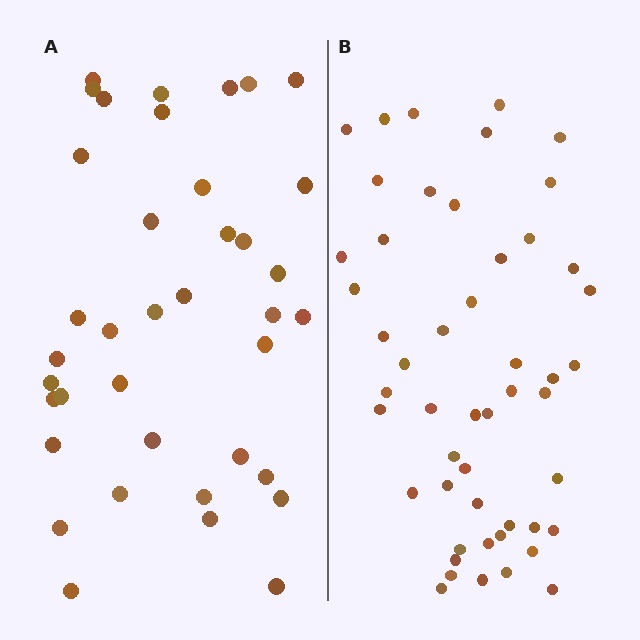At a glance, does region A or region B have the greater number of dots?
Region B (the right region) has more dots.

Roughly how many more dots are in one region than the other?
Region B has roughly 12 or so more dots than region A.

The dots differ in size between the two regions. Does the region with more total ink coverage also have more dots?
No. Region A has more total ink coverage because its dots are larger, but region B actually contains more individual dots. Total area can be misleading — the number of items is what matters here.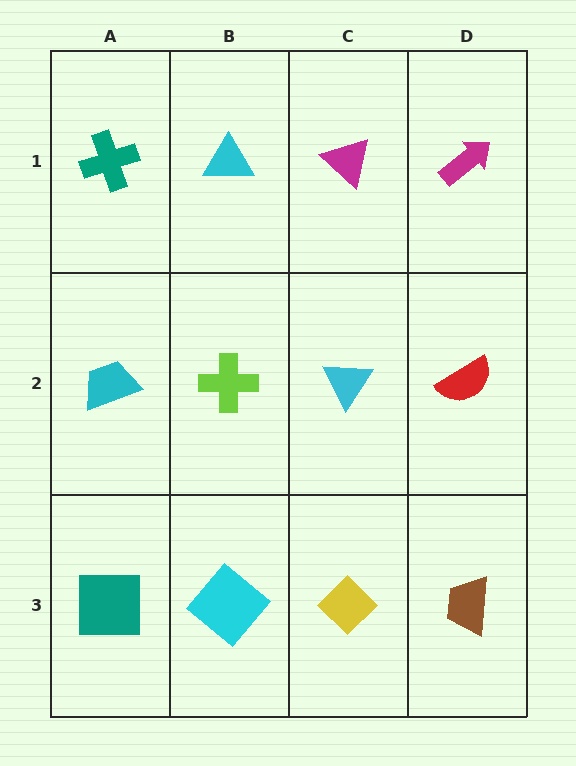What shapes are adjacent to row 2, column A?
A teal cross (row 1, column A), a teal square (row 3, column A), a lime cross (row 2, column B).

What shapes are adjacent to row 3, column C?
A cyan triangle (row 2, column C), a cyan diamond (row 3, column B), a brown trapezoid (row 3, column D).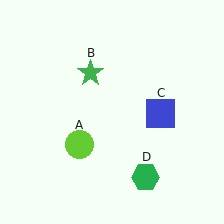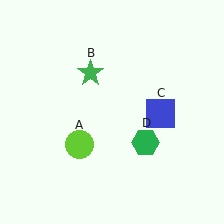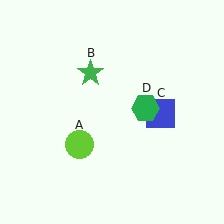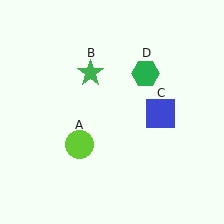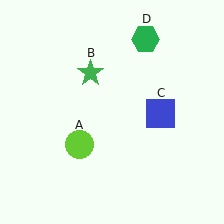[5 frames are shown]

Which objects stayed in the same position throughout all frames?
Lime circle (object A) and green star (object B) and blue square (object C) remained stationary.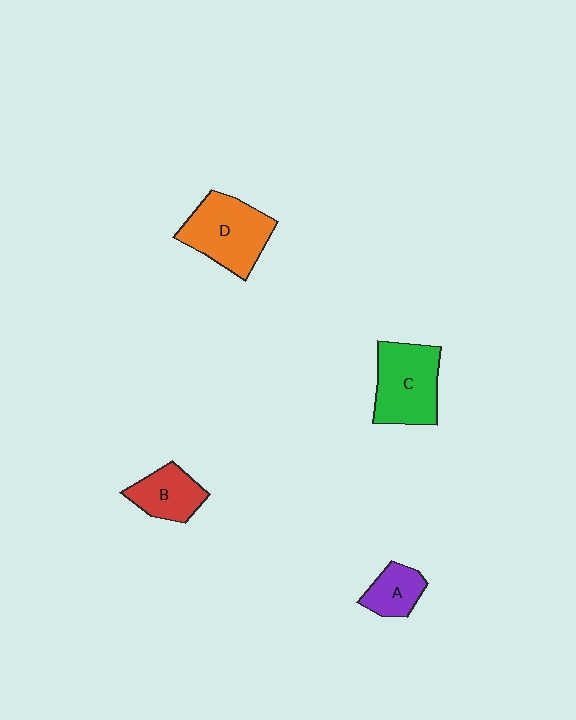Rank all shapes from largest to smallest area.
From largest to smallest: D (orange), C (green), B (red), A (purple).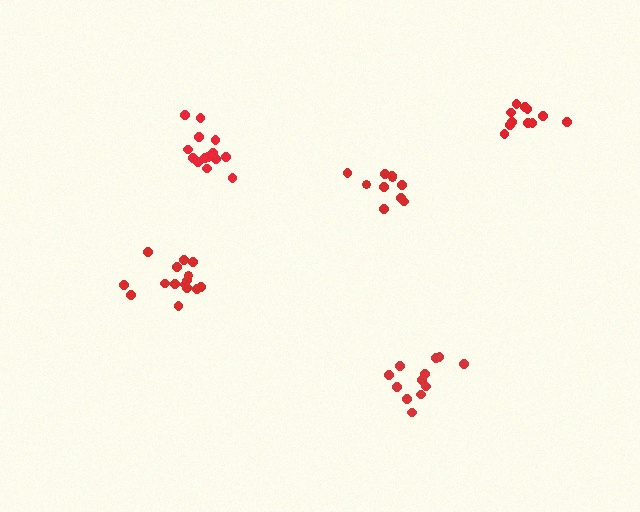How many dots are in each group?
Group 1: 12 dots, Group 2: 14 dots, Group 3: 11 dots, Group 4: 10 dots, Group 5: 15 dots (62 total).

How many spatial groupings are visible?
There are 5 spatial groupings.